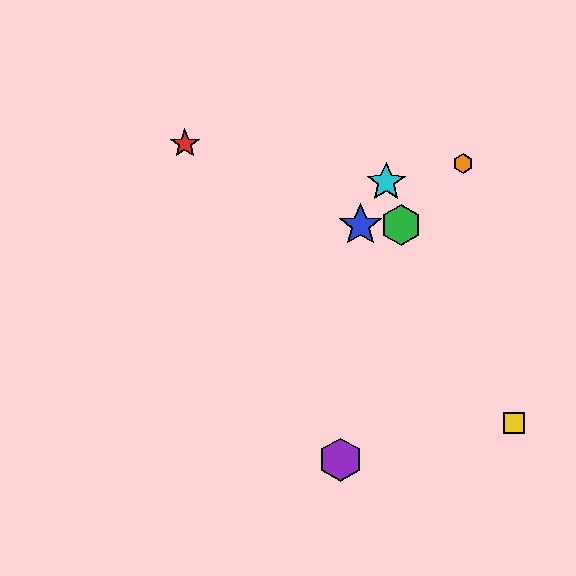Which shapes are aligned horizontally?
The blue star, the green hexagon are aligned horizontally.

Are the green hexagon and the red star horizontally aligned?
No, the green hexagon is at y≈225 and the red star is at y≈144.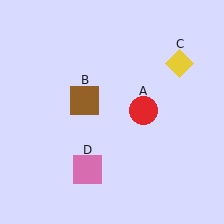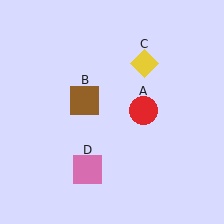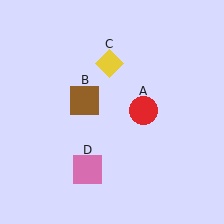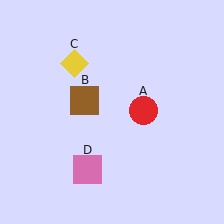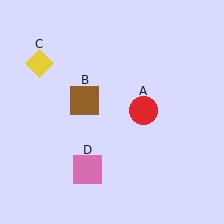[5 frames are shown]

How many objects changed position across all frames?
1 object changed position: yellow diamond (object C).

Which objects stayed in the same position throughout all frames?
Red circle (object A) and brown square (object B) and pink square (object D) remained stationary.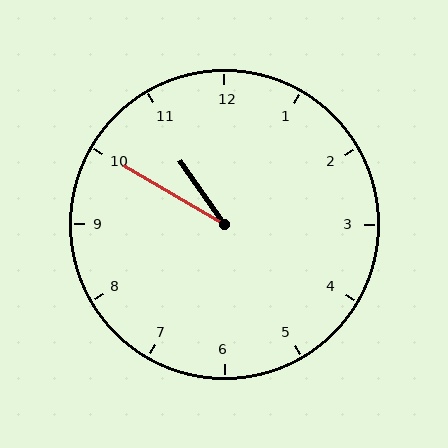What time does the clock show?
10:50.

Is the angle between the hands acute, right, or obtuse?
It is acute.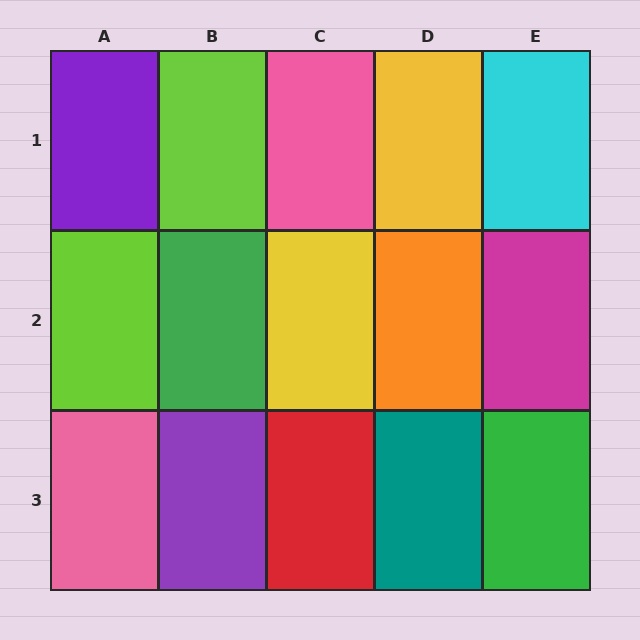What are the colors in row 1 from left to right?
Purple, lime, pink, yellow, cyan.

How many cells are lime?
2 cells are lime.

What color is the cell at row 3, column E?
Green.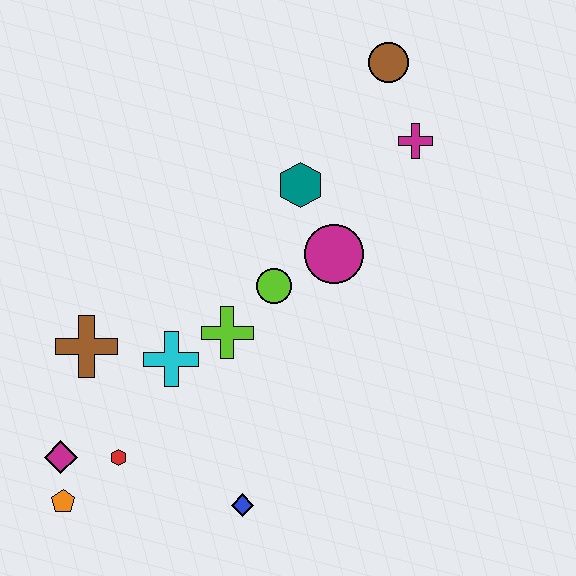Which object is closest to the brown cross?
The cyan cross is closest to the brown cross.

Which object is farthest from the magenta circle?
The orange pentagon is farthest from the magenta circle.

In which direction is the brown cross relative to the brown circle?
The brown cross is to the left of the brown circle.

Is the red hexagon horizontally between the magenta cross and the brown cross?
Yes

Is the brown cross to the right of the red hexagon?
No